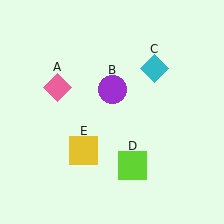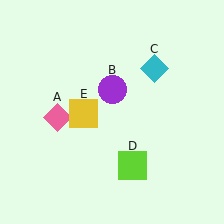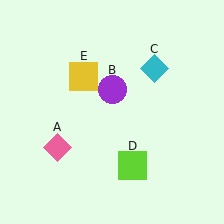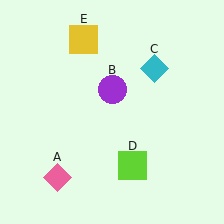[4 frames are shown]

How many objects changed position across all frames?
2 objects changed position: pink diamond (object A), yellow square (object E).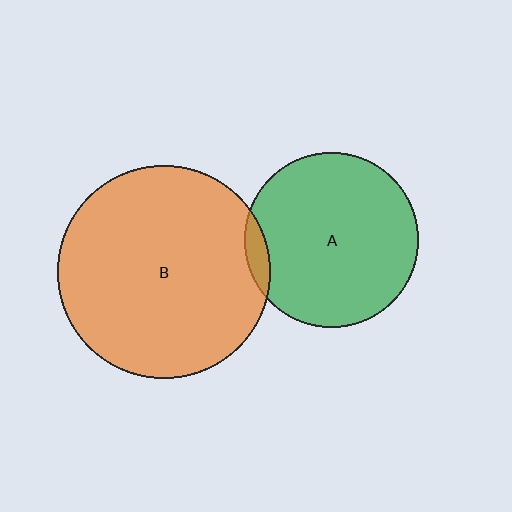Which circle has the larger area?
Circle B (orange).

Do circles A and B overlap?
Yes.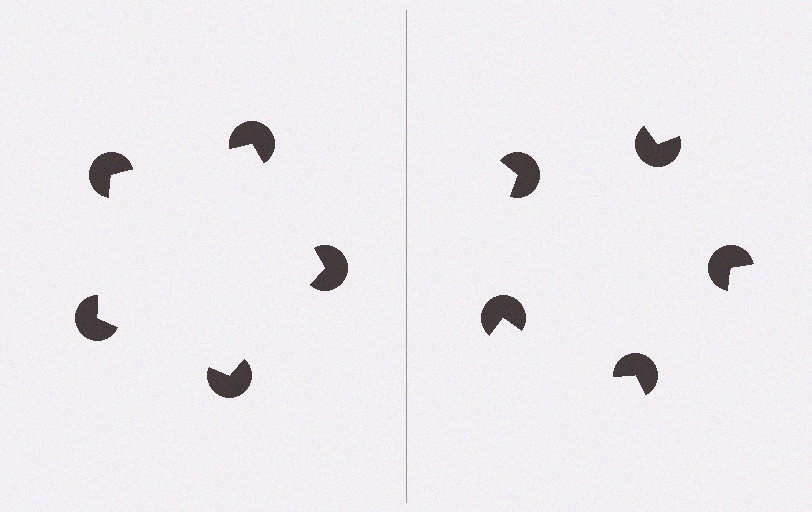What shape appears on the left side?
An illusory pentagon.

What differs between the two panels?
The pac-man discs are positioned identically on both sides; only the wedge orientations differ. On the left they align to a pentagon; on the right they are misaligned.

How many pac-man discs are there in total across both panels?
10 — 5 on each side.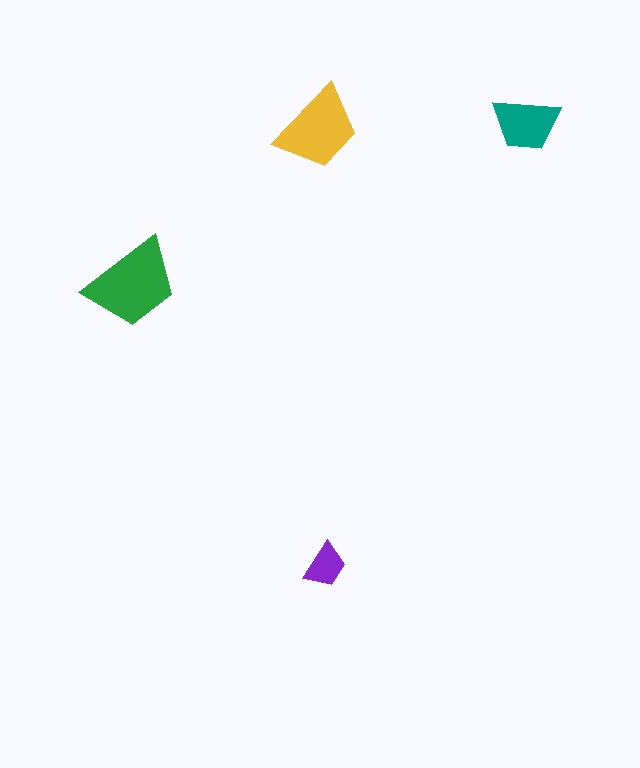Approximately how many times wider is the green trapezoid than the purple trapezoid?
About 2 times wider.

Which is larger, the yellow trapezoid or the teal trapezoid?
The yellow one.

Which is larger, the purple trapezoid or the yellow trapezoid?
The yellow one.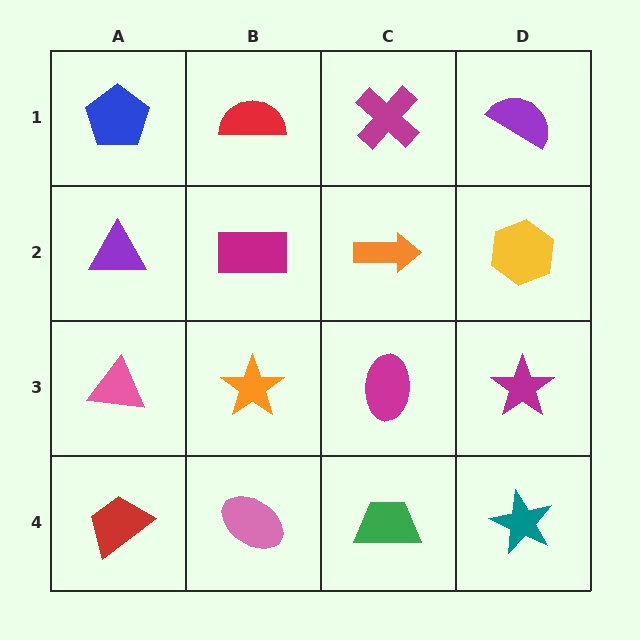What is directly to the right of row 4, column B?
A green trapezoid.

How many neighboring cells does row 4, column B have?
3.